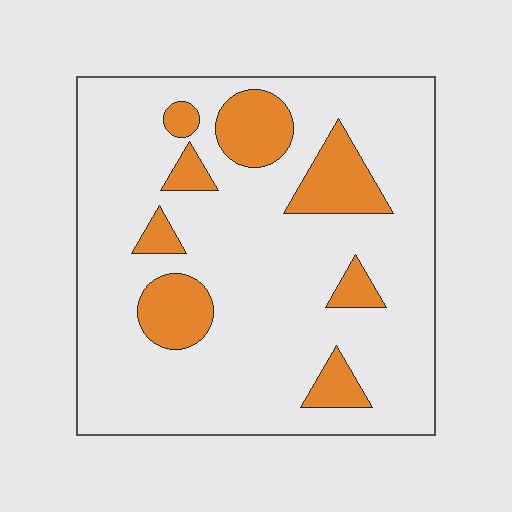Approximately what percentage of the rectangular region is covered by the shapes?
Approximately 20%.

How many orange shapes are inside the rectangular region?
8.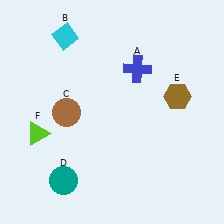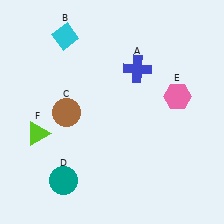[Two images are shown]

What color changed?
The hexagon (E) changed from brown in Image 1 to pink in Image 2.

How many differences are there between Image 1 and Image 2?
There is 1 difference between the two images.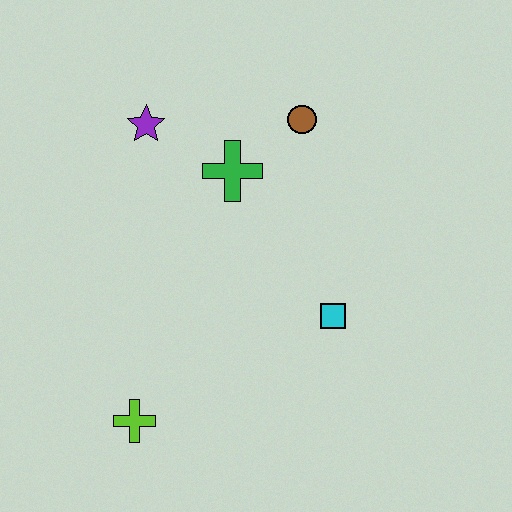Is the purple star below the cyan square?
No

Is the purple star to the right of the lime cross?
Yes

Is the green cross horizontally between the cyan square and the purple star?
Yes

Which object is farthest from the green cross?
The lime cross is farthest from the green cross.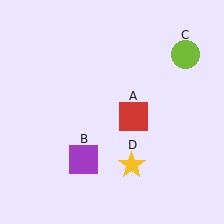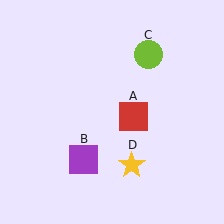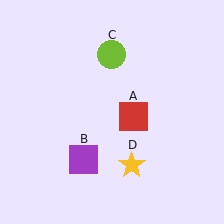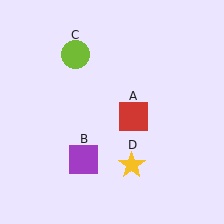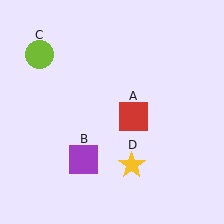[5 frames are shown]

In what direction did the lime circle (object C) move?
The lime circle (object C) moved left.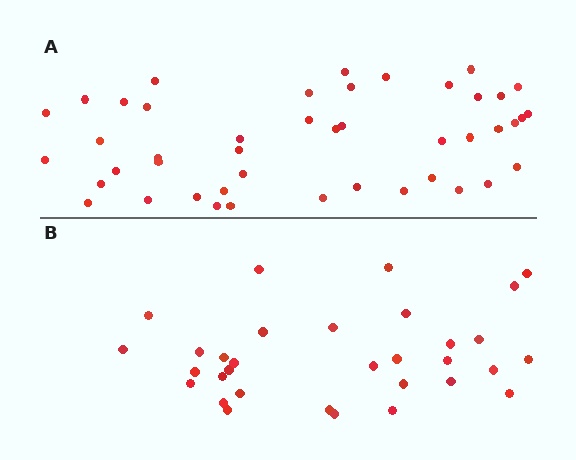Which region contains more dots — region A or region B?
Region A (the top region) has more dots.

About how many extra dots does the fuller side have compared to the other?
Region A has approximately 15 more dots than region B.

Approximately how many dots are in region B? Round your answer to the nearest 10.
About 30 dots. (The exact count is 32, which rounds to 30.)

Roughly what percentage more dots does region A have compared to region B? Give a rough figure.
About 40% more.